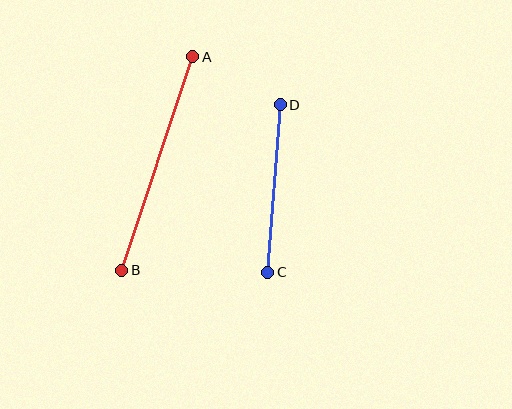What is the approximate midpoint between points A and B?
The midpoint is at approximately (157, 163) pixels.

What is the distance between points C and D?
The distance is approximately 168 pixels.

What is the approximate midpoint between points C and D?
The midpoint is at approximately (274, 188) pixels.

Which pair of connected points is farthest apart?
Points A and B are farthest apart.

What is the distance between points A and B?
The distance is approximately 225 pixels.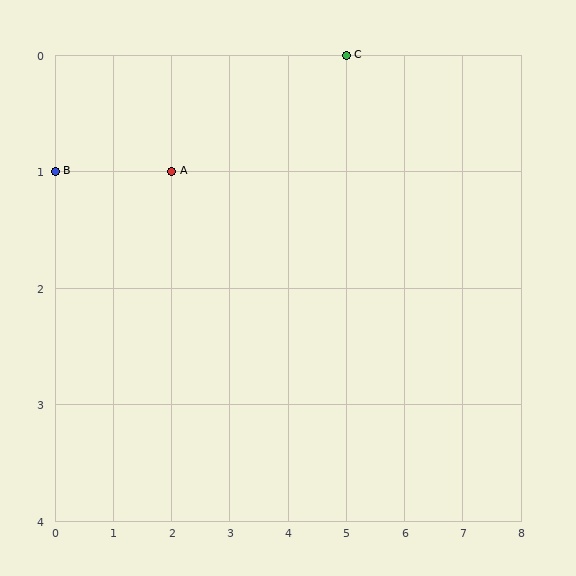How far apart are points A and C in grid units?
Points A and C are 3 columns and 1 row apart (about 3.2 grid units diagonally).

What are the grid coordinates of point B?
Point B is at grid coordinates (0, 1).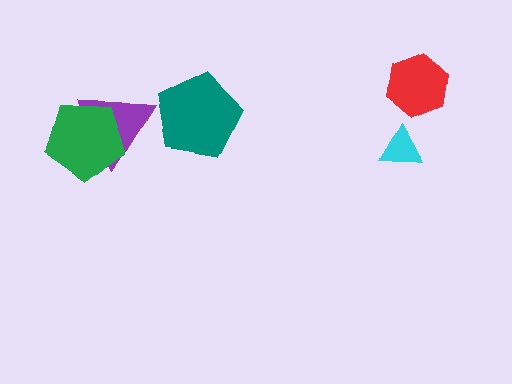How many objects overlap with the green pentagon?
1 object overlaps with the green pentagon.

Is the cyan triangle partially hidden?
No, no other shape covers it.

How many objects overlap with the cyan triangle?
0 objects overlap with the cyan triangle.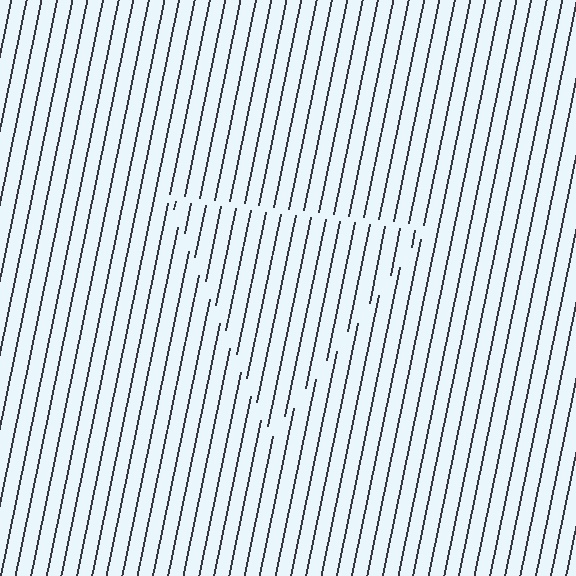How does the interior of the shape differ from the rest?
The interior of the shape contains the same grating, shifted by half a period — the contour is defined by the phase discontinuity where line-ends from the inner and outer gratings abut.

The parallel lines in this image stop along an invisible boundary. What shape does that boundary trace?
An illusory triangle. The interior of the shape contains the same grating, shifted by half a period — the contour is defined by the phase discontinuity where line-ends from the inner and outer gratings abut.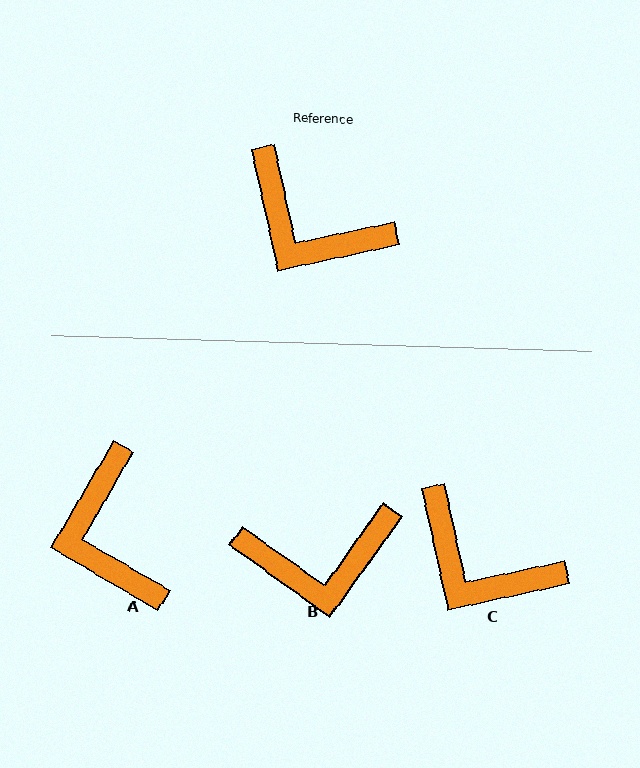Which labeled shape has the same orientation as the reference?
C.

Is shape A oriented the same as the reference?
No, it is off by about 42 degrees.